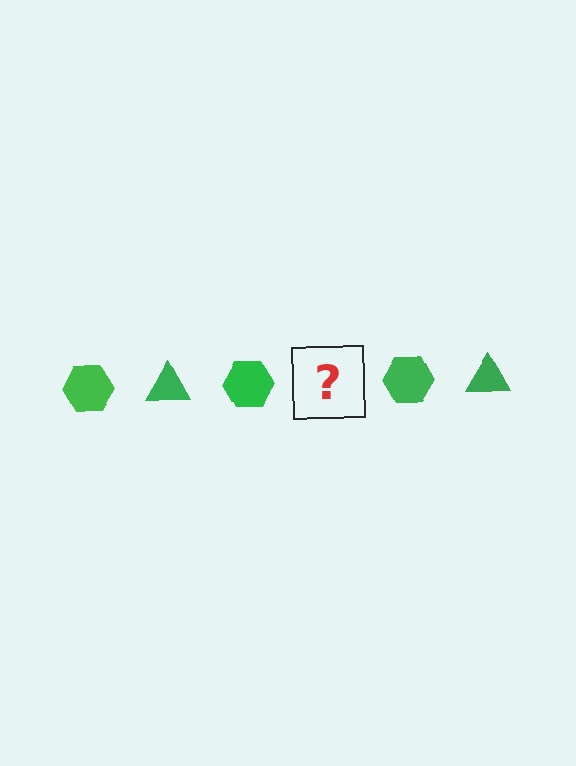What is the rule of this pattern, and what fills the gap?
The rule is that the pattern cycles through hexagon, triangle shapes in green. The gap should be filled with a green triangle.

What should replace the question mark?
The question mark should be replaced with a green triangle.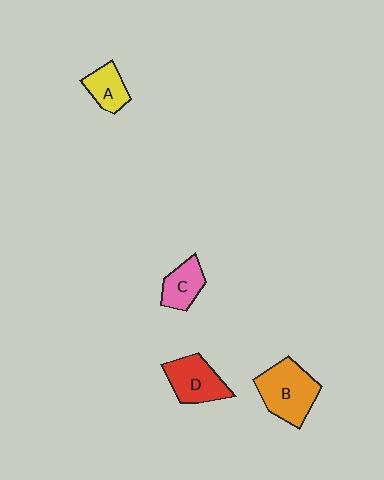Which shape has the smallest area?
Shape A (yellow).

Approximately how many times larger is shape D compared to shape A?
Approximately 1.5 times.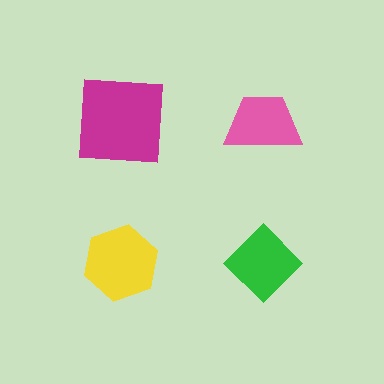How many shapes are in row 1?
2 shapes.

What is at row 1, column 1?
A magenta square.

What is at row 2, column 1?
A yellow hexagon.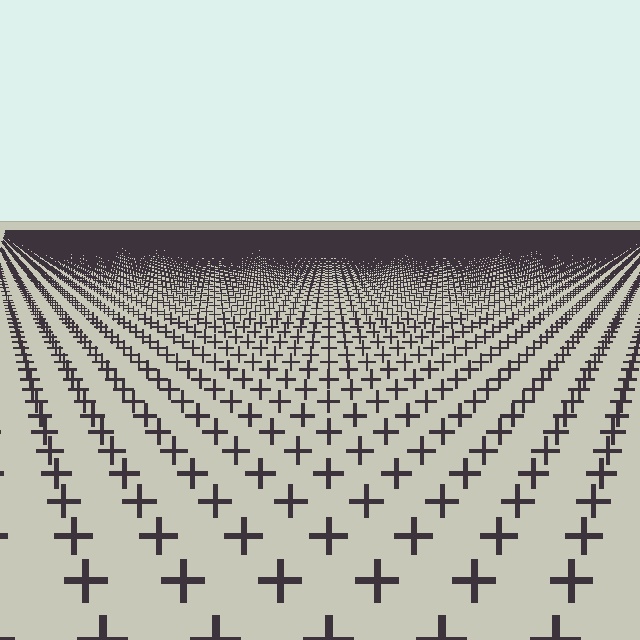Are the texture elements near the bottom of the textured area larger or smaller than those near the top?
Larger. Near the bottom, elements are closer to the viewer and appear at a bigger on-screen size.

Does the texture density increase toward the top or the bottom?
Density increases toward the top.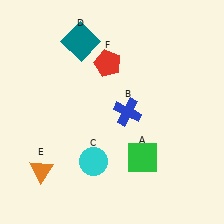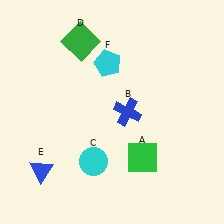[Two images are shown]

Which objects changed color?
D changed from teal to green. E changed from orange to blue. F changed from red to cyan.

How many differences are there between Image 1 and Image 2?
There are 3 differences between the two images.